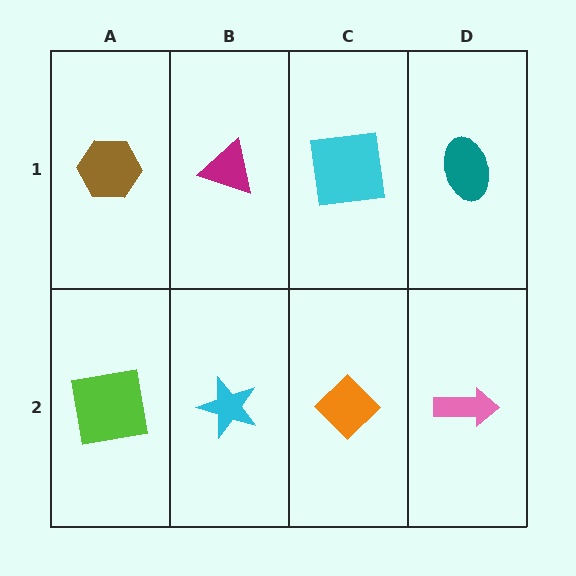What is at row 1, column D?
A teal ellipse.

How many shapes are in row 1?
4 shapes.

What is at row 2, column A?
A lime square.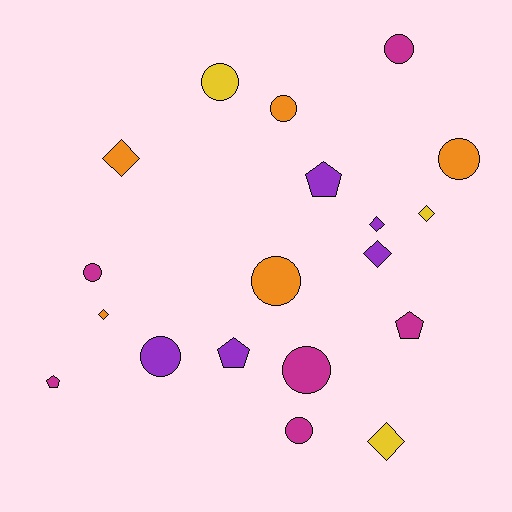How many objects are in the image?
There are 19 objects.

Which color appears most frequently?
Magenta, with 6 objects.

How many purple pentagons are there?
There are 2 purple pentagons.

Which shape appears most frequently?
Circle, with 9 objects.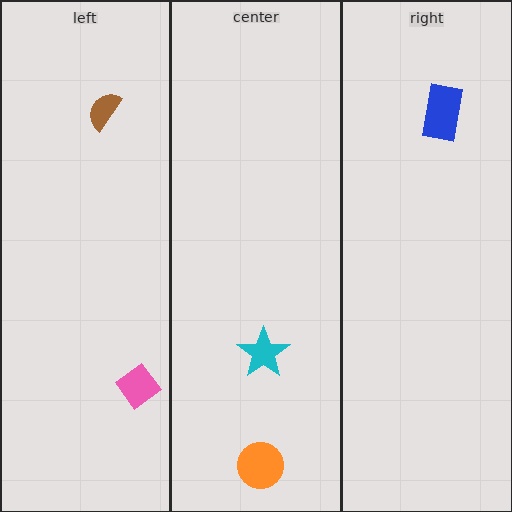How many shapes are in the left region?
2.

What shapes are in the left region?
The brown semicircle, the pink diamond.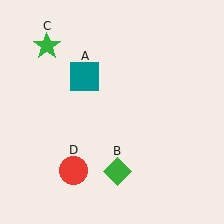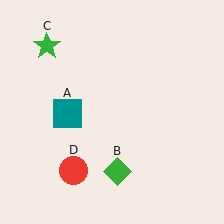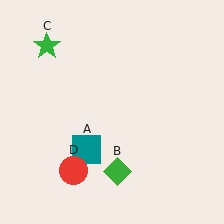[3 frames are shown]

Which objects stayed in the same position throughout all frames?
Green diamond (object B) and green star (object C) and red circle (object D) remained stationary.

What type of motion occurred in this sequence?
The teal square (object A) rotated counterclockwise around the center of the scene.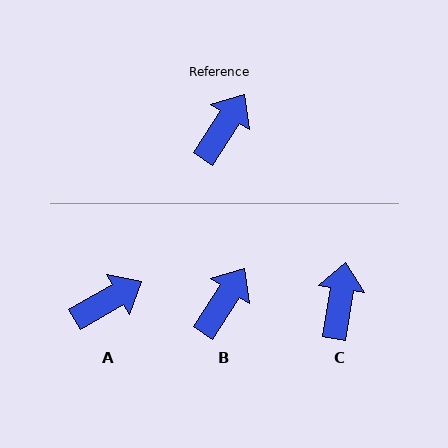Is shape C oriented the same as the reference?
No, it is off by about 24 degrees.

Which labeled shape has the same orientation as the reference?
B.